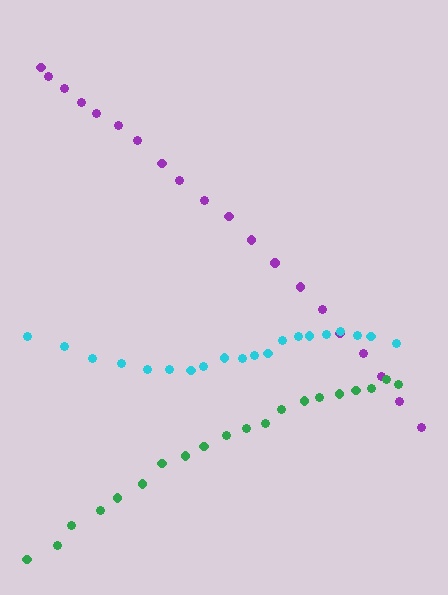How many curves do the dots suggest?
There are 3 distinct paths.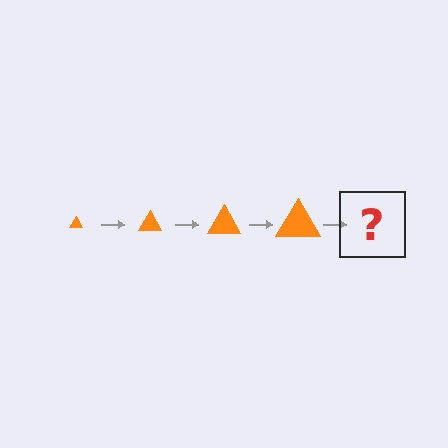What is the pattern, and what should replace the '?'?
The pattern is that the triangle gets progressively larger each step. The '?' should be an orange triangle, larger than the previous one.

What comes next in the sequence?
The next element should be an orange triangle, larger than the previous one.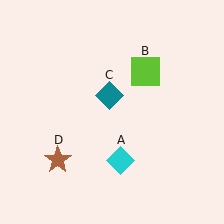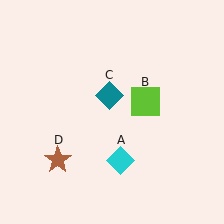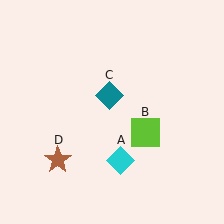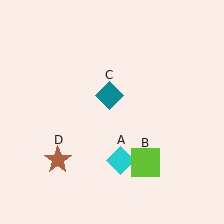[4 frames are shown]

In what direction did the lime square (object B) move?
The lime square (object B) moved down.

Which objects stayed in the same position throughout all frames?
Cyan diamond (object A) and teal diamond (object C) and brown star (object D) remained stationary.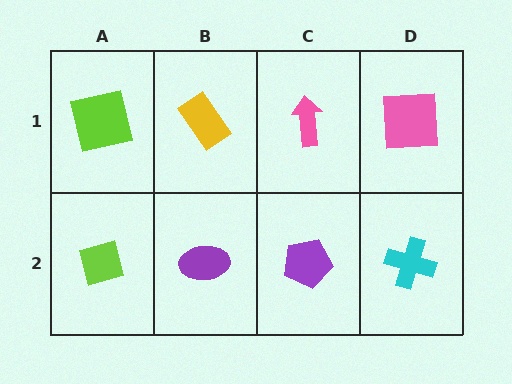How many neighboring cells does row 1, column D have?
2.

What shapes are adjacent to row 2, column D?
A pink square (row 1, column D), a purple pentagon (row 2, column C).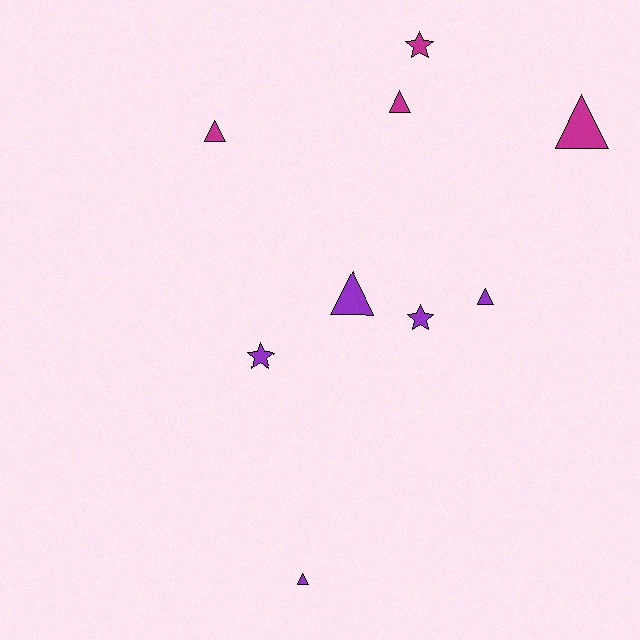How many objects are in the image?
There are 9 objects.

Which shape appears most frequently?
Triangle, with 6 objects.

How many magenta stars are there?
There is 1 magenta star.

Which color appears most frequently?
Purple, with 5 objects.